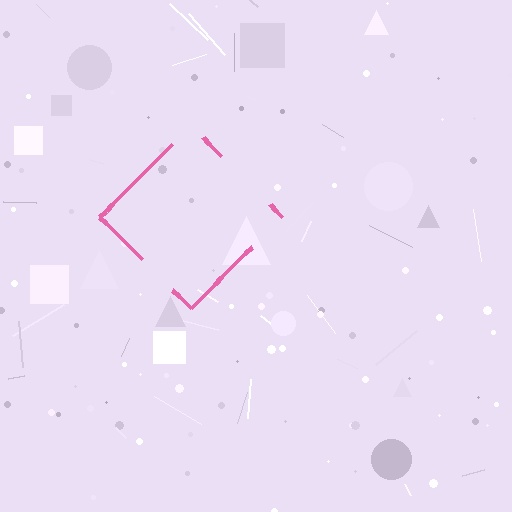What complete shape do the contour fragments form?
The contour fragments form a diamond.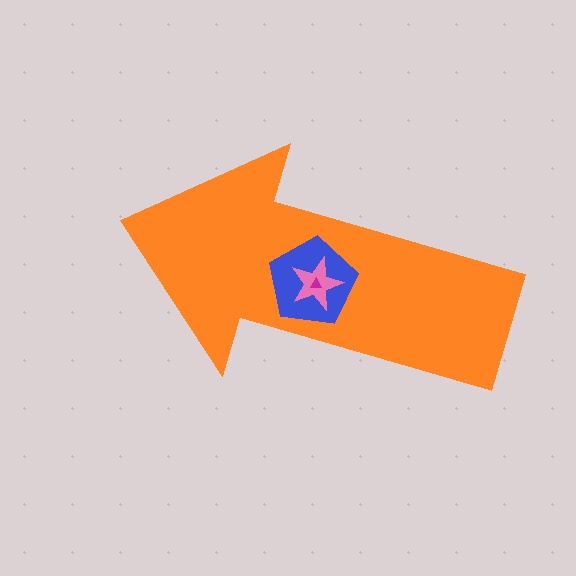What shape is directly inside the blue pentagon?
The pink star.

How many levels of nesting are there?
4.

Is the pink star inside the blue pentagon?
Yes.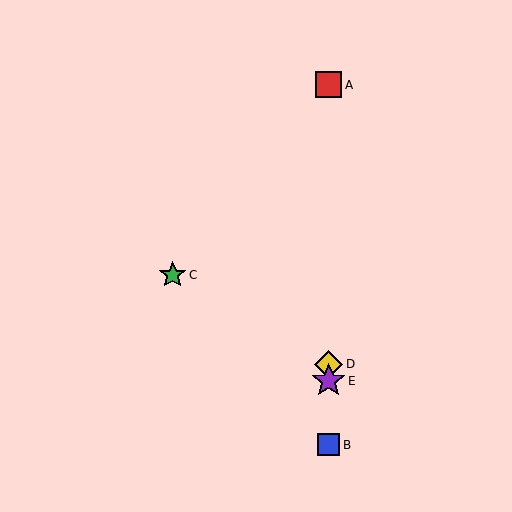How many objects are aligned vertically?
4 objects (A, B, D, E) are aligned vertically.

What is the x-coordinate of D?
Object D is at x≈329.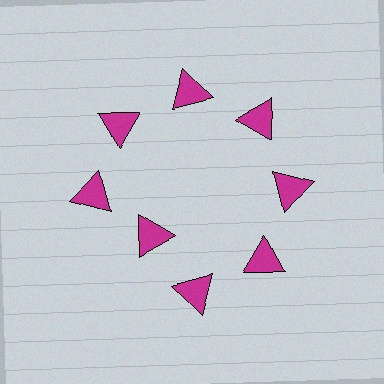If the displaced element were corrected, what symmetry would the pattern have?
It would have 8-fold rotational symmetry — the pattern would map onto itself every 45 degrees.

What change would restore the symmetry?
The symmetry would be restored by moving it outward, back onto the ring so that all 8 triangles sit at equal angles and equal distance from the center.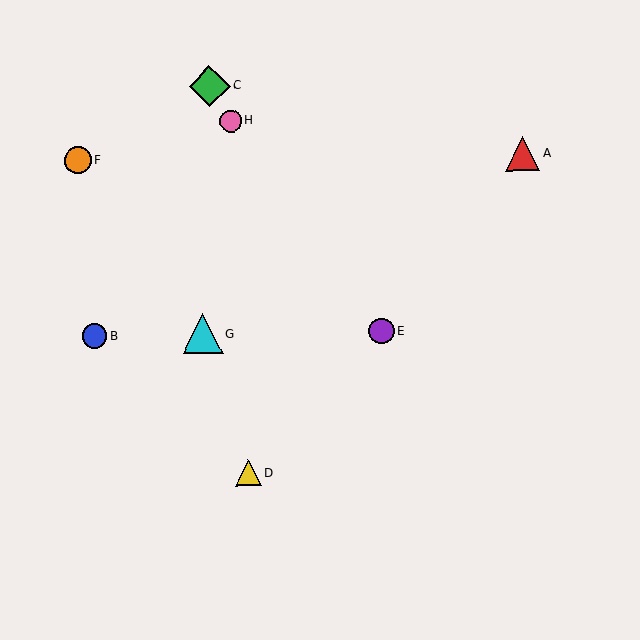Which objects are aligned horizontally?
Objects B, E, G are aligned horizontally.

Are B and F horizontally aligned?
No, B is at y≈336 and F is at y≈160.